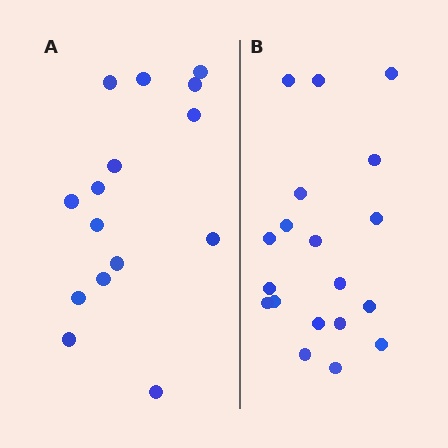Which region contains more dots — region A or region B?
Region B (the right region) has more dots.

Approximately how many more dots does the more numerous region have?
Region B has about 4 more dots than region A.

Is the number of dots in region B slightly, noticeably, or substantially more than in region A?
Region B has noticeably more, but not dramatically so. The ratio is roughly 1.3 to 1.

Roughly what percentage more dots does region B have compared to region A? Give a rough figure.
About 25% more.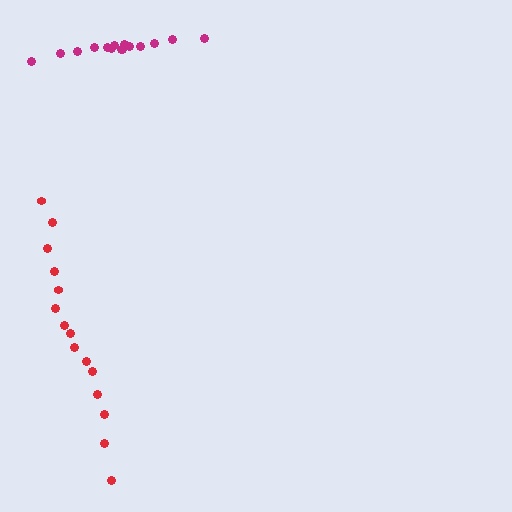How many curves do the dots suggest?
There are 2 distinct paths.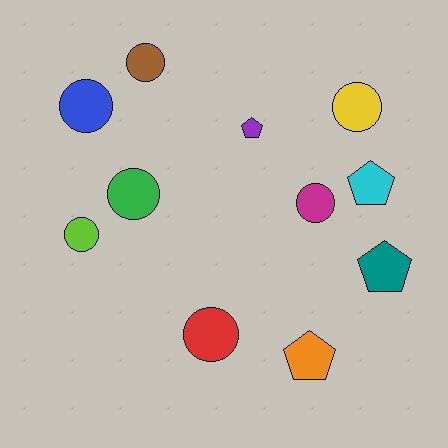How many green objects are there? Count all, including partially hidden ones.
There is 1 green object.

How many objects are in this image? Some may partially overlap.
There are 11 objects.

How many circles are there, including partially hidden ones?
There are 7 circles.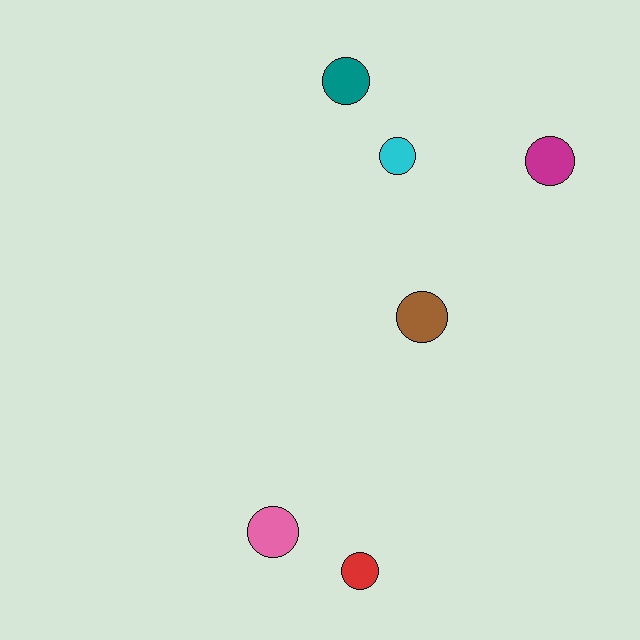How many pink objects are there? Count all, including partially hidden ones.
There is 1 pink object.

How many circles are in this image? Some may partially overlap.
There are 6 circles.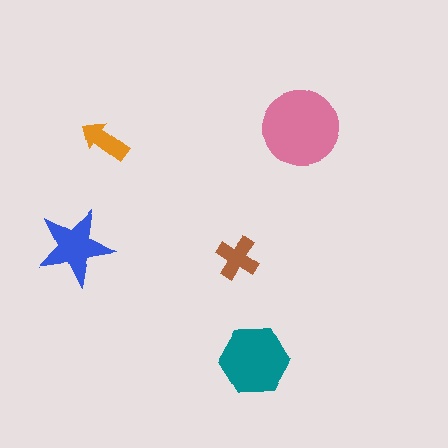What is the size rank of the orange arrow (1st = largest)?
5th.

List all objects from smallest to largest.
The orange arrow, the brown cross, the blue star, the teal hexagon, the pink circle.